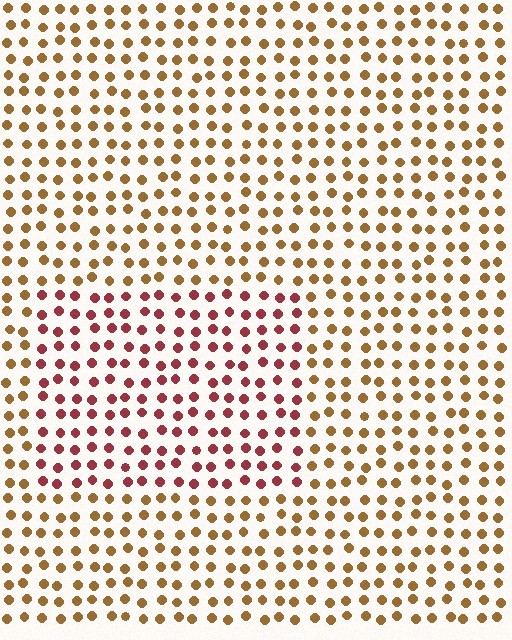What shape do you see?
I see a rectangle.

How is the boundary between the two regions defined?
The boundary is defined purely by a slight shift in hue (about 44 degrees). Spacing, size, and orientation are identical on both sides.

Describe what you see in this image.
The image is filled with small brown elements in a uniform arrangement. A rectangle-shaped region is visible where the elements are tinted to a slightly different hue, forming a subtle color boundary.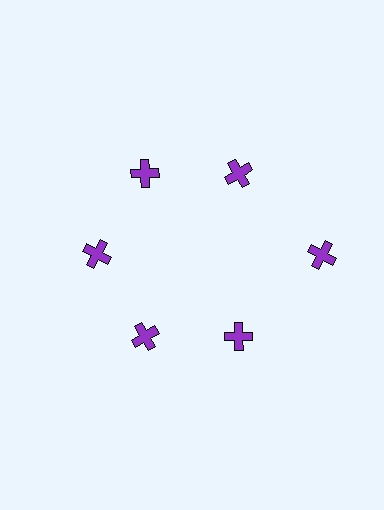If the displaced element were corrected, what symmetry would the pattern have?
It would have 6-fold rotational symmetry — the pattern would map onto itself every 60 degrees.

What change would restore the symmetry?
The symmetry would be restored by moving it inward, back onto the ring so that all 6 crosses sit at equal angles and equal distance from the center.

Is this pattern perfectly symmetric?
No. The 6 purple crosses are arranged in a ring, but one element near the 3 o'clock position is pushed outward from the center, breaking the 6-fold rotational symmetry.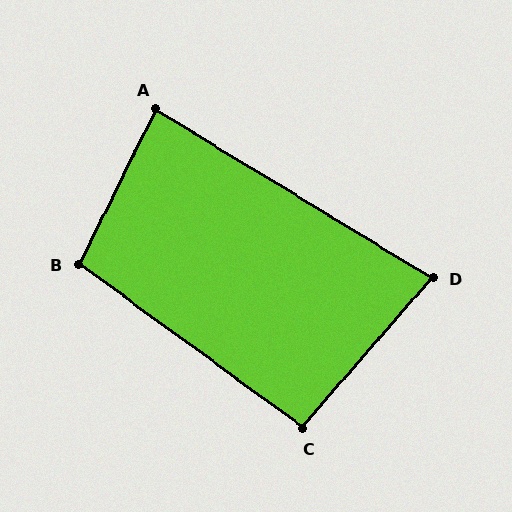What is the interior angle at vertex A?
Approximately 85 degrees (approximately right).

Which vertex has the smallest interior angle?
D, at approximately 80 degrees.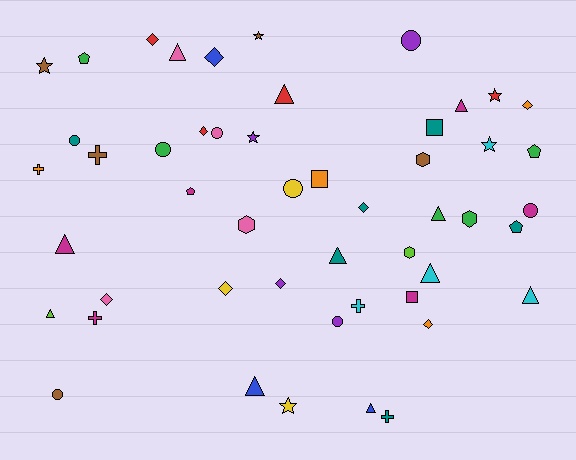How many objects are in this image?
There are 50 objects.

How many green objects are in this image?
There are 5 green objects.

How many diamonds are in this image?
There are 9 diamonds.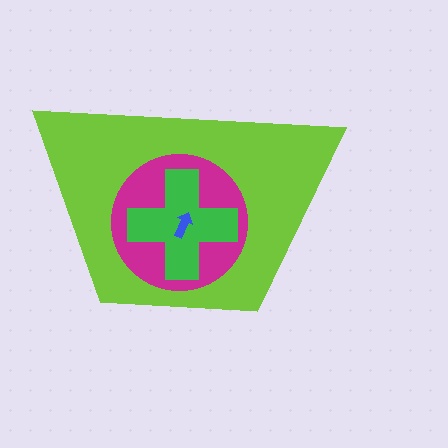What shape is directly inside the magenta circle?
The green cross.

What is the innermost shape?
The blue arrow.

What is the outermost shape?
The lime trapezoid.